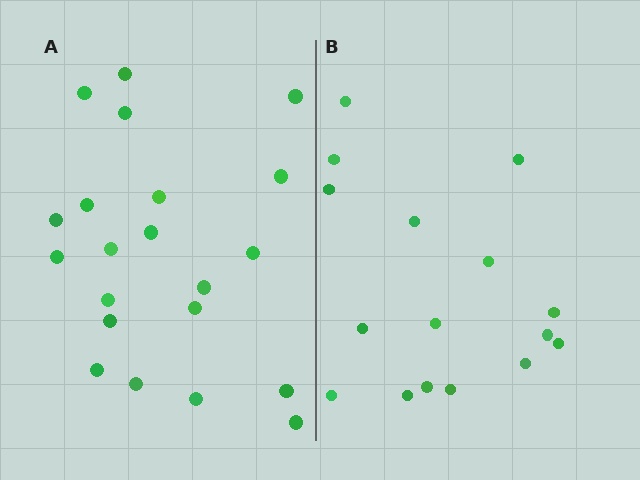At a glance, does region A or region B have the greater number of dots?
Region A (the left region) has more dots.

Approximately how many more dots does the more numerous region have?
Region A has about 5 more dots than region B.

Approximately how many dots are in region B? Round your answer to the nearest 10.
About 20 dots. (The exact count is 16, which rounds to 20.)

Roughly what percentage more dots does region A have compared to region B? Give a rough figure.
About 30% more.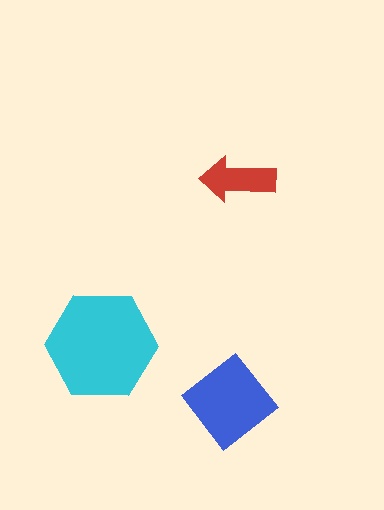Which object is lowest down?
The blue diamond is bottommost.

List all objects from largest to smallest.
The cyan hexagon, the blue diamond, the red arrow.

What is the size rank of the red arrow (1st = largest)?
3rd.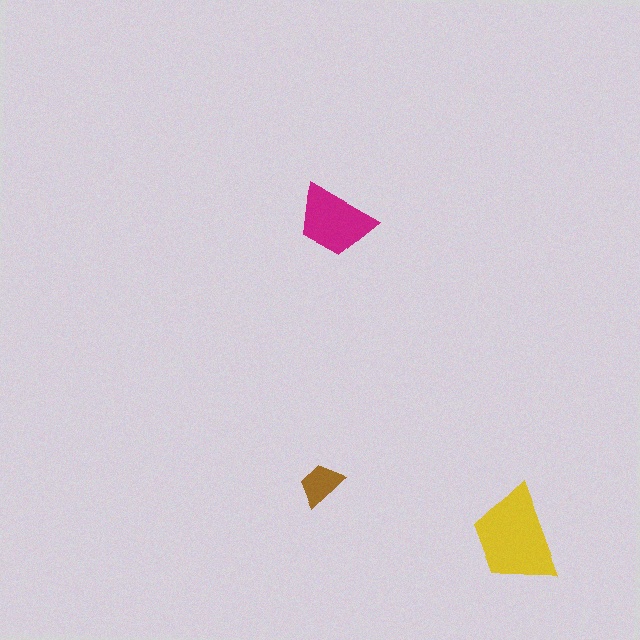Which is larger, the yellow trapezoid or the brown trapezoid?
The yellow one.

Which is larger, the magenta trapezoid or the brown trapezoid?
The magenta one.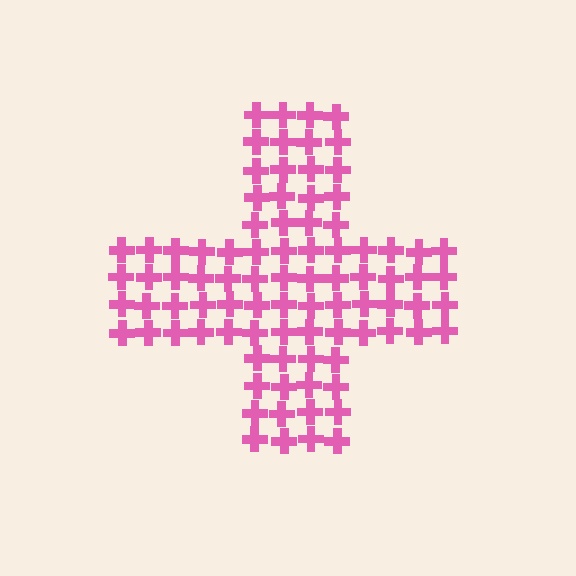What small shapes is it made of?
It is made of small crosses.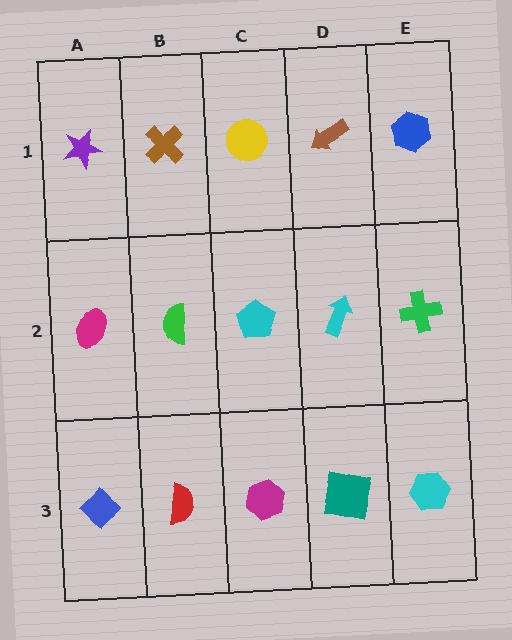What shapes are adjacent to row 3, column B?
A green semicircle (row 2, column B), a blue diamond (row 3, column A), a magenta hexagon (row 3, column C).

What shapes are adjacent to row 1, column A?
A magenta ellipse (row 2, column A), a brown cross (row 1, column B).